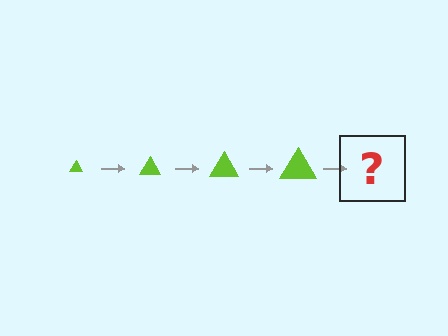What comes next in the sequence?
The next element should be a lime triangle, larger than the previous one.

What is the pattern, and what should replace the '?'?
The pattern is that the triangle gets progressively larger each step. The '?' should be a lime triangle, larger than the previous one.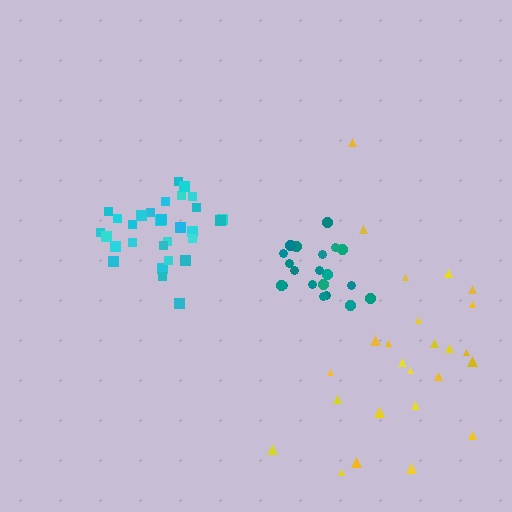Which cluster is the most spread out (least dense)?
Yellow.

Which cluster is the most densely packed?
Teal.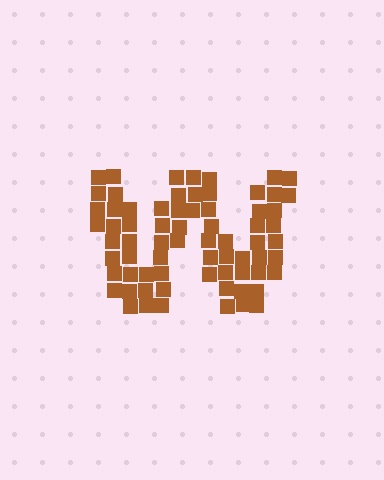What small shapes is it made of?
It is made of small squares.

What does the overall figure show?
The overall figure shows the letter W.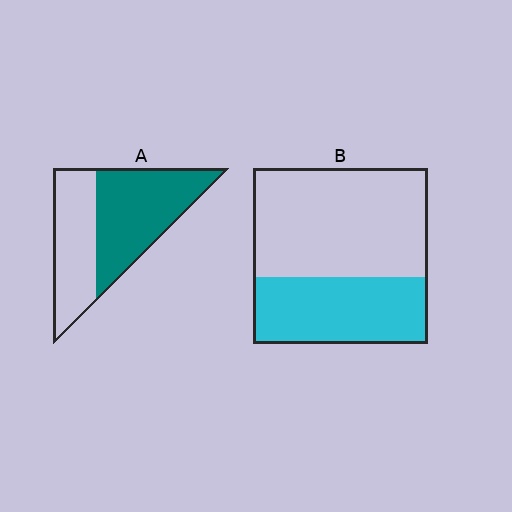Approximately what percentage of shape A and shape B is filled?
A is approximately 55% and B is approximately 40%.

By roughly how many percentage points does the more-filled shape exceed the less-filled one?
By roughly 20 percentage points (A over B).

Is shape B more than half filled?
No.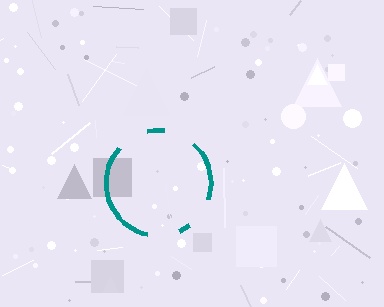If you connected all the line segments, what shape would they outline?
They would outline a circle.